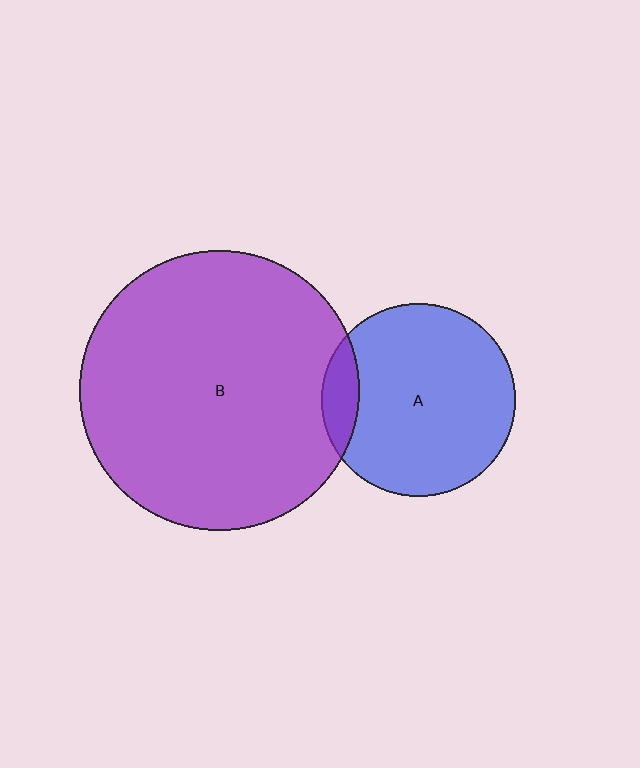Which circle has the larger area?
Circle B (purple).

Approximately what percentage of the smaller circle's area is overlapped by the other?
Approximately 10%.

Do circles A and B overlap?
Yes.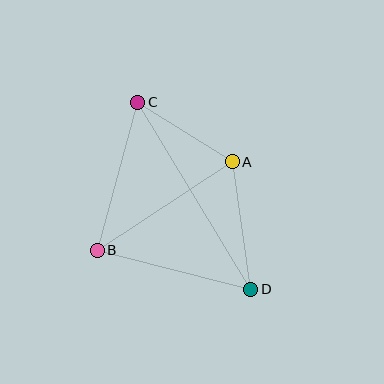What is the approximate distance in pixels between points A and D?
The distance between A and D is approximately 129 pixels.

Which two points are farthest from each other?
Points C and D are farthest from each other.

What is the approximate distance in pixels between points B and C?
The distance between B and C is approximately 153 pixels.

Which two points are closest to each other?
Points A and C are closest to each other.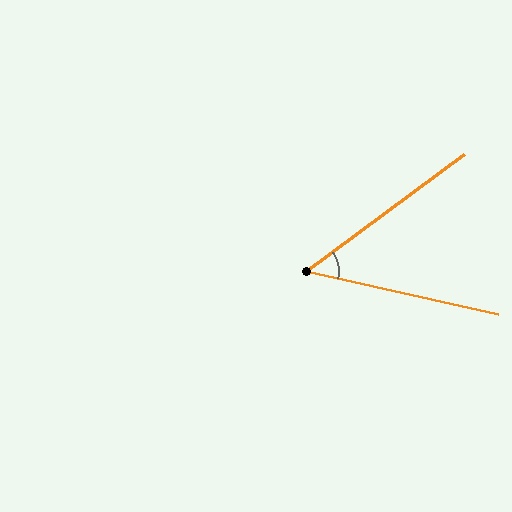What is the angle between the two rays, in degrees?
Approximately 49 degrees.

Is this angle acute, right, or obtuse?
It is acute.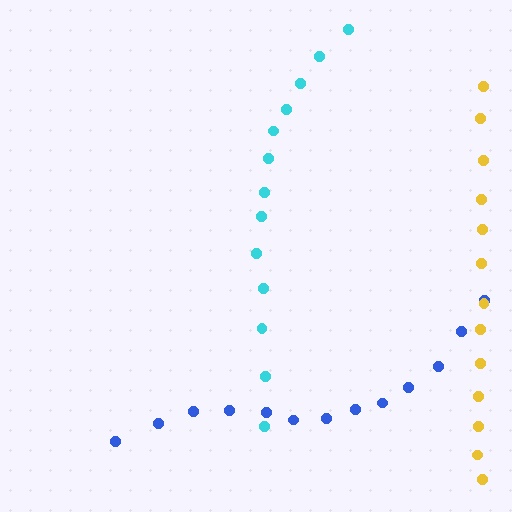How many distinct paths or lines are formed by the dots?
There are 3 distinct paths.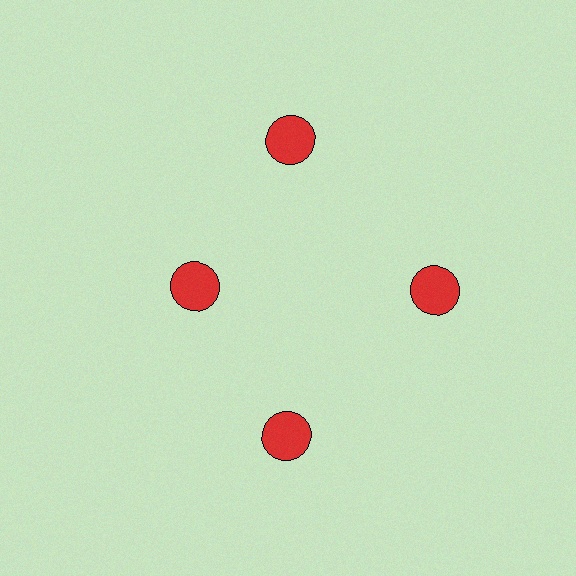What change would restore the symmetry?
The symmetry would be restored by moving it outward, back onto the ring so that all 4 circles sit at equal angles and equal distance from the center.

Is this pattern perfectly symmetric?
No. The 4 red circles are arranged in a ring, but one element near the 9 o'clock position is pulled inward toward the center, breaking the 4-fold rotational symmetry.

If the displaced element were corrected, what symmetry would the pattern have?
It would have 4-fold rotational symmetry — the pattern would map onto itself every 90 degrees.